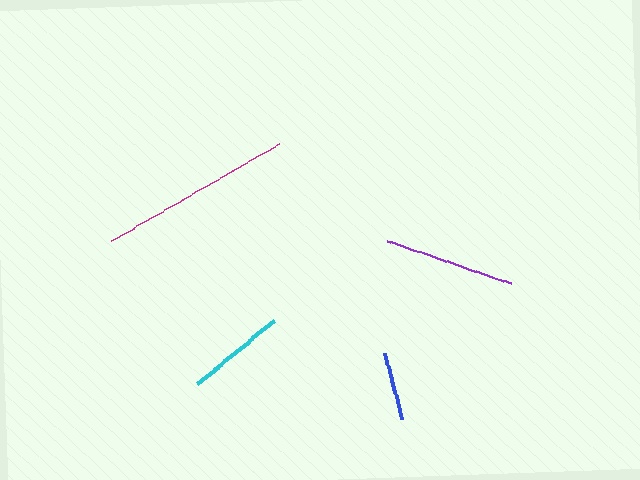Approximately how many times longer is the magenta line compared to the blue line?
The magenta line is approximately 2.8 times the length of the blue line.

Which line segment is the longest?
The magenta line is the longest at approximately 194 pixels.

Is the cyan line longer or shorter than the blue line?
The cyan line is longer than the blue line.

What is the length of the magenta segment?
The magenta segment is approximately 194 pixels long.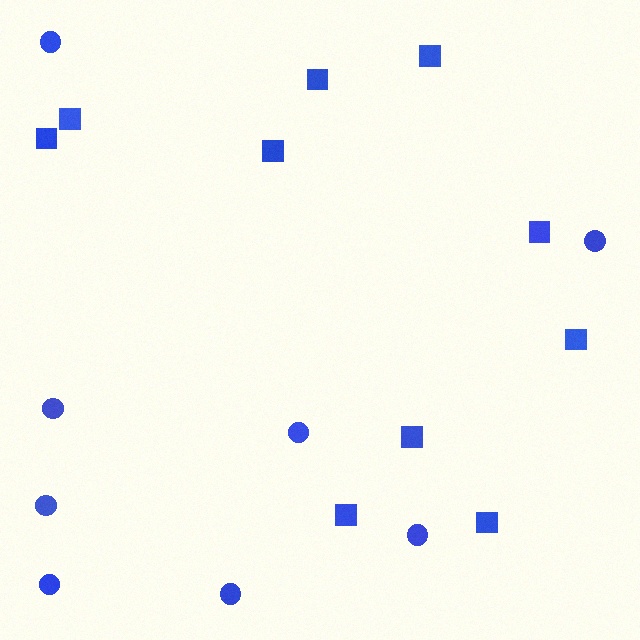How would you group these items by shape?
There are 2 groups: one group of squares (10) and one group of circles (8).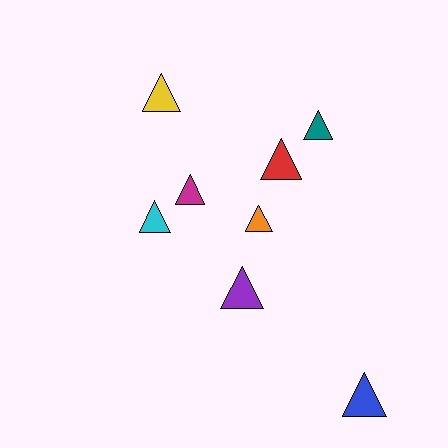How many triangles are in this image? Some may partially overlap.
There are 8 triangles.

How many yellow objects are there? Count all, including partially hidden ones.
There is 1 yellow object.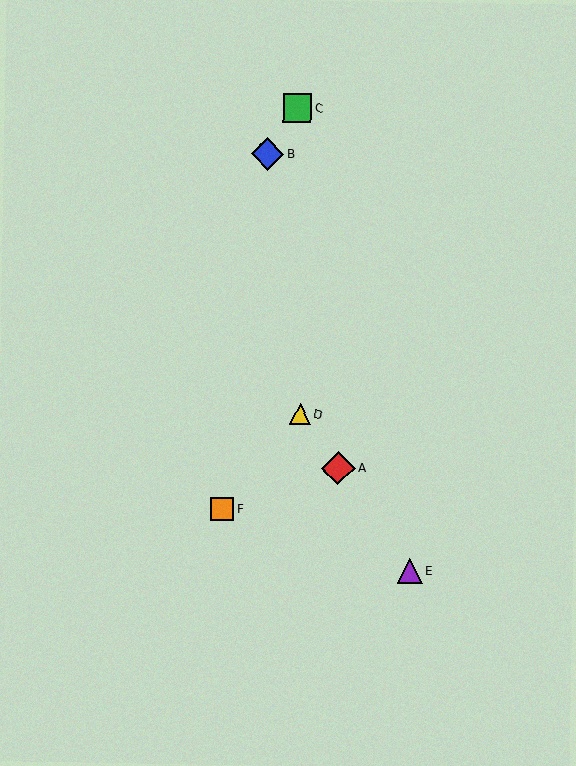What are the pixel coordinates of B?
Object B is at (267, 154).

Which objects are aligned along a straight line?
Objects A, D, E are aligned along a straight line.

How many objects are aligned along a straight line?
3 objects (A, D, E) are aligned along a straight line.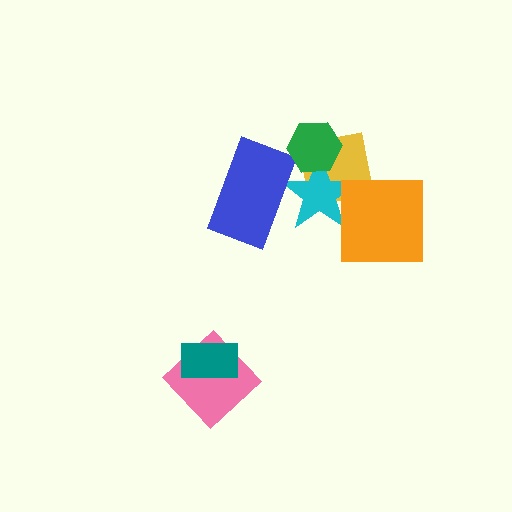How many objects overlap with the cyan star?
4 objects overlap with the cyan star.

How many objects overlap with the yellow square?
3 objects overlap with the yellow square.